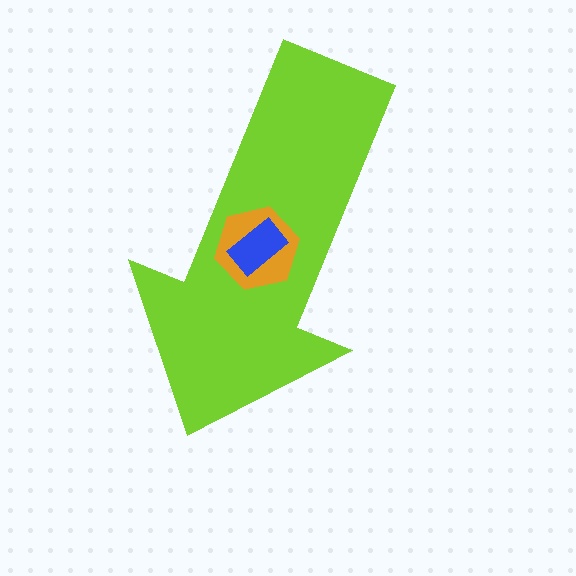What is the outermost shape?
The lime arrow.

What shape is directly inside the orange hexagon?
The blue rectangle.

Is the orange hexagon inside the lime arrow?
Yes.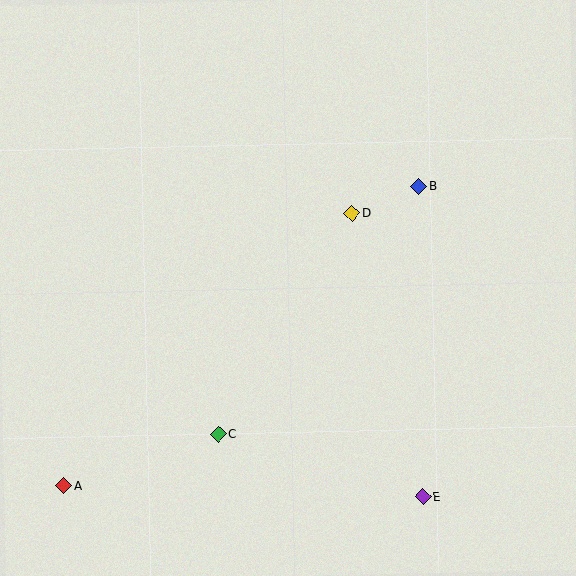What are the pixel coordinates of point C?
Point C is at (219, 434).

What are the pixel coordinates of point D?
Point D is at (352, 213).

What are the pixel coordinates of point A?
Point A is at (64, 486).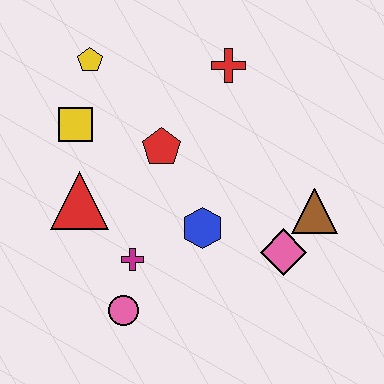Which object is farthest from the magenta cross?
The red cross is farthest from the magenta cross.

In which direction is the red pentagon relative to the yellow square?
The red pentagon is to the right of the yellow square.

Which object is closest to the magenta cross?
The pink circle is closest to the magenta cross.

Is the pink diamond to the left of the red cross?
No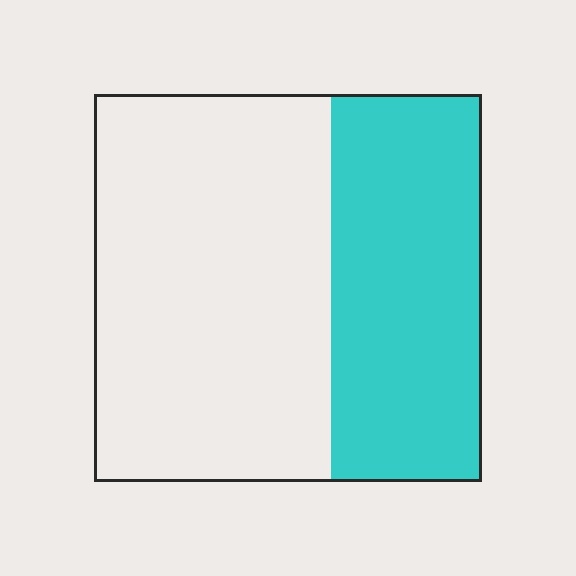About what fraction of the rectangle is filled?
About two fifths (2/5).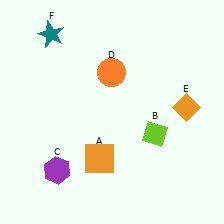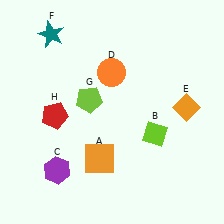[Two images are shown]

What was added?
A lime pentagon (G), a red pentagon (H) were added in Image 2.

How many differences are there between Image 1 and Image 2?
There are 2 differences between the two images.